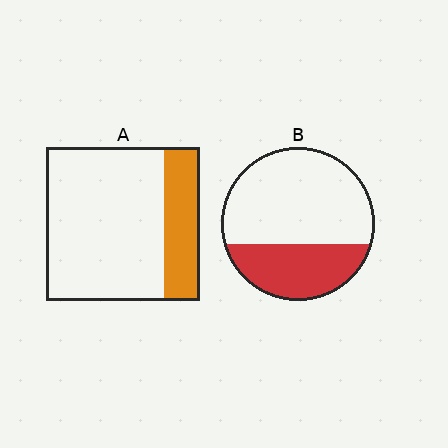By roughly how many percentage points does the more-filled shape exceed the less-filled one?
By roughly 10 percentage points (B over A).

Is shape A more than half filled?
No.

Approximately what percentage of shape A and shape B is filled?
A is approximately 25% and B is approximately 35%.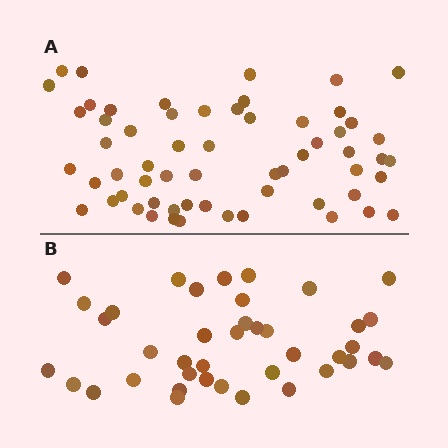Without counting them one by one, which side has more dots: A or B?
Region A (the top region) has more dots.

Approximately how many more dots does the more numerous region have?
Region A has approximately 20 more dots than region B.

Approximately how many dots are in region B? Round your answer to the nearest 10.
About 40 dots.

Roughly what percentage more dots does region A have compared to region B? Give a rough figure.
About 50% more.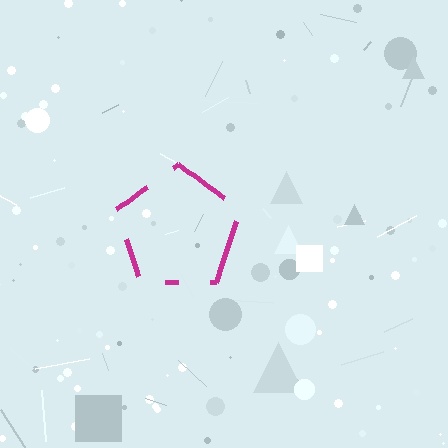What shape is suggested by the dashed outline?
The dashed outline suggests a pentagon.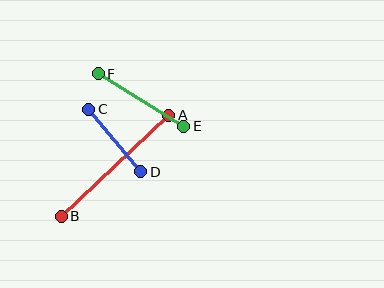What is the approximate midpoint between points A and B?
The midpoint is at approximately (115, 166) pixels.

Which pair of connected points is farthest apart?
Points A and B are farthest apart.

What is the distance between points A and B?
The distance is approximately 147 pixels.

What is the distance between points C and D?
The distance is approximately 81 pixels.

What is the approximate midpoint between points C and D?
The midpoint is at approximately (115, 140) pixels.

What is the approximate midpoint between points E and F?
The midpoint is at approximately (141, 100) pixels.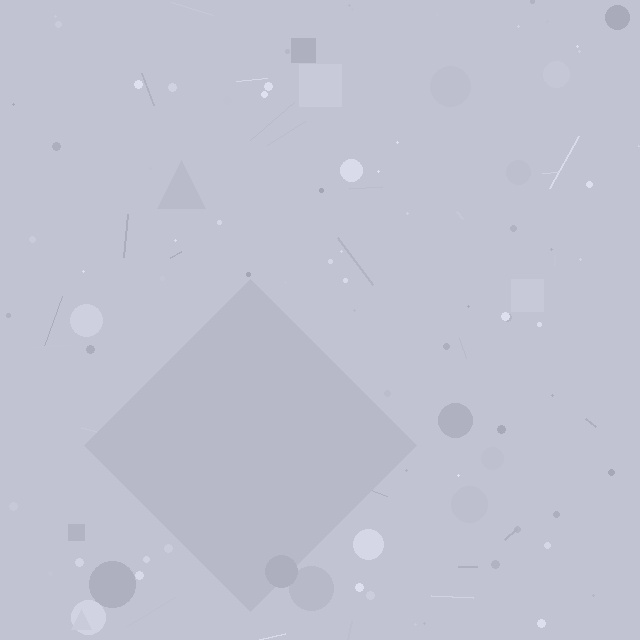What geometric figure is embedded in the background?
A diamond is embedded in the background.